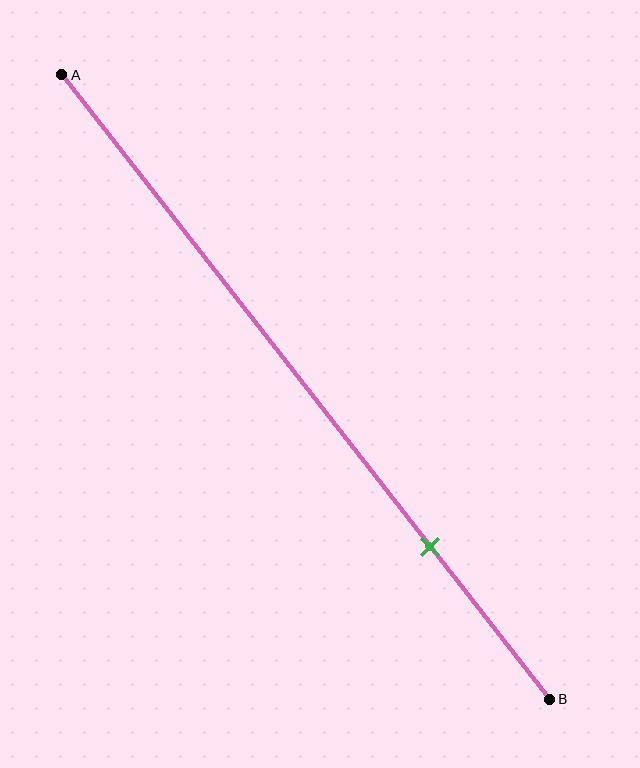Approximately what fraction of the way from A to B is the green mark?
The green mark is approximately 75% of the way from A to B.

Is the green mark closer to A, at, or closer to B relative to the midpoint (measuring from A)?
The green mark is closer to point B than the midpoint of segment AB.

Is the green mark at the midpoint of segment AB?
No, the mark is at about 75% from A, not at the 50% midpoint.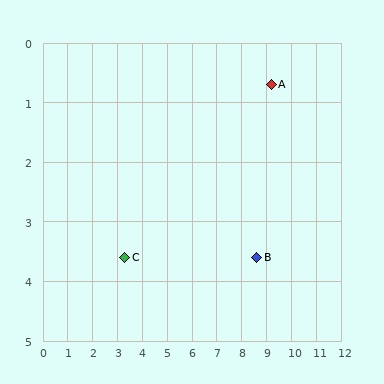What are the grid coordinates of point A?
Point A is at approximately (9.2, 0.7).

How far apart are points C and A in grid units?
Points C and A are about 6.6 grid units apart.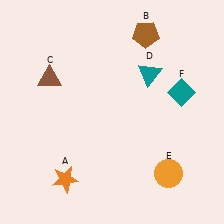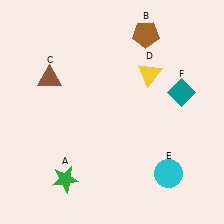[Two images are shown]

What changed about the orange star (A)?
In Image 1, A is orange. In Image 2, it changed to green.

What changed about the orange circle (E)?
In Image 1, E is orange. In Image 2, it changed to cyan.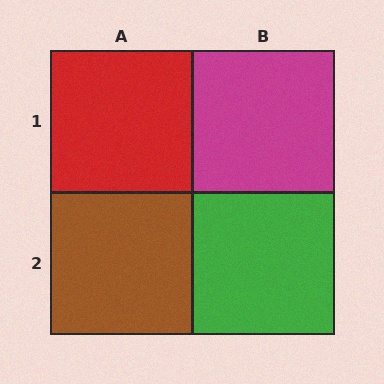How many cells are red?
1 cell is red.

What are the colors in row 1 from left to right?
Red, magenta.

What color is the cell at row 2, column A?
Brown.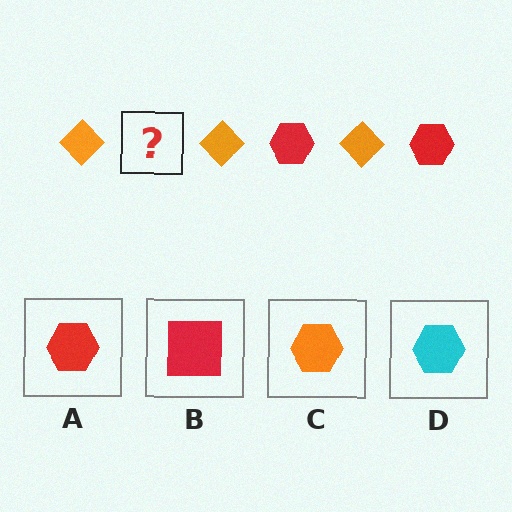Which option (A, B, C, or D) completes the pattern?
A.